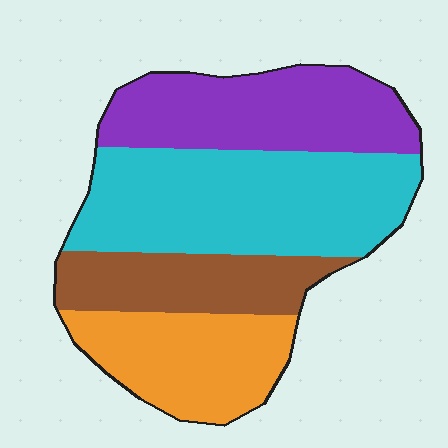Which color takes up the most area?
Cyan, at roughly 35%.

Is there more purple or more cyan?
Cyan.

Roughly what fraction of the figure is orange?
Orange covers around 20% of the figure.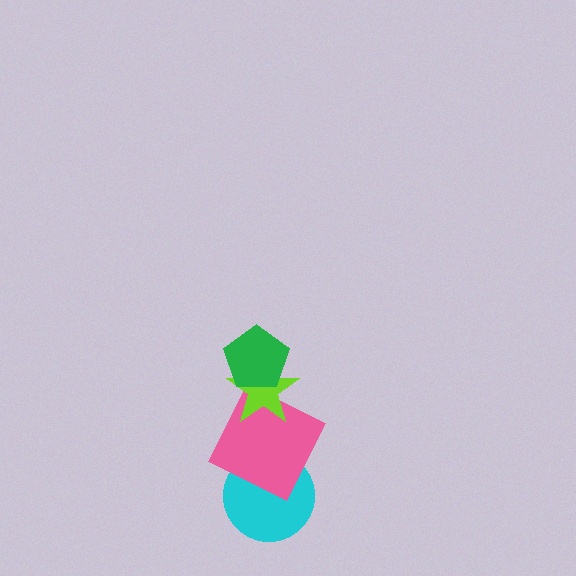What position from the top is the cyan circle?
The cyan circle is 4th from the top.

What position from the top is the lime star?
The lime star is 2nd from the top.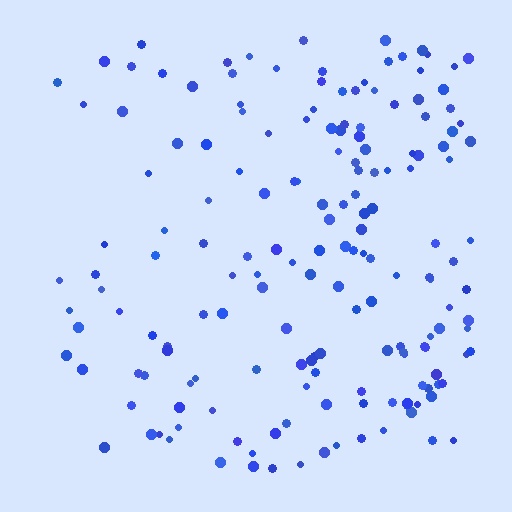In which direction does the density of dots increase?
From left to right, with the right side densest.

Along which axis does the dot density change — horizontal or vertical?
Horizontal.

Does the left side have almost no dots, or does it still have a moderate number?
Still a moderate number, just noticeably fewer than the right.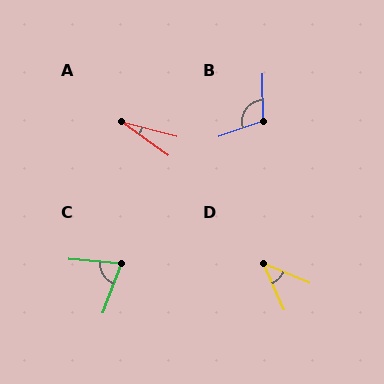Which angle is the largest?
B, at approximately 109 degrees.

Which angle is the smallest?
A, at approximately 21 degrees.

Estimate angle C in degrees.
Approximately 74 degrees.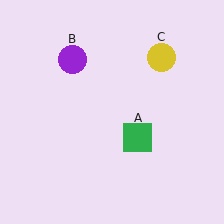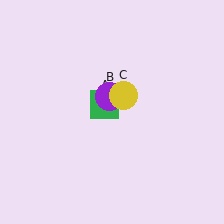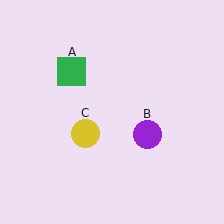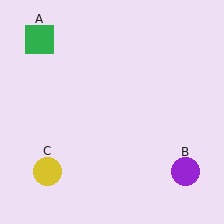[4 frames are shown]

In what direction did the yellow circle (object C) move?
The yellow circle (object C) moved down and to the left.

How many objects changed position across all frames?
3 objects changed position: green square (object A), purple circle (object B), yellow circle (object C).